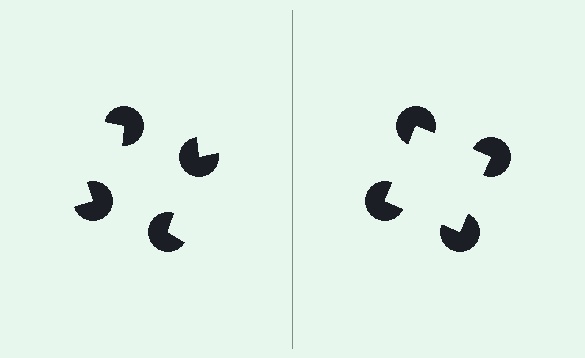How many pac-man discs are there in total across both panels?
8 — 4 on each side.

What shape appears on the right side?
An illusory square.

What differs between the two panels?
The pac-man discs are positioned identically on both sides; only the wedge orientations differ. On the right they align to a square; on the left they are misaligned.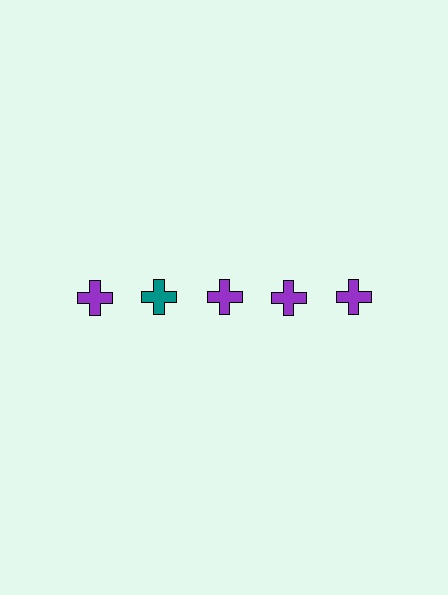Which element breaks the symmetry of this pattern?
The teal cross in the top row, second from left column breaks the symmetry. All other shapes are purple crosses.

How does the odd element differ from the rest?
It has a different color: teal instead of purple.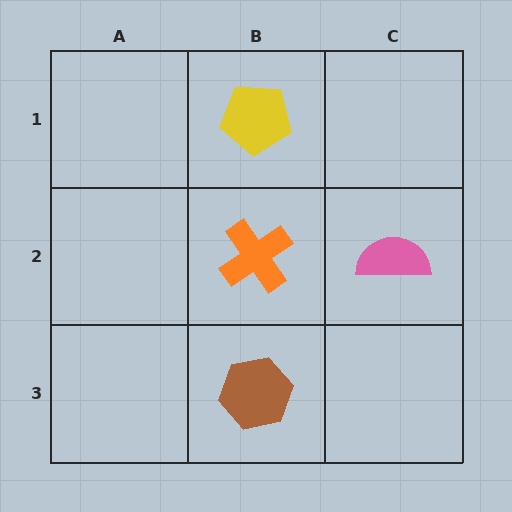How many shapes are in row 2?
2 shapes.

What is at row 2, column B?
An orange cross.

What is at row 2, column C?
A pink semicircle.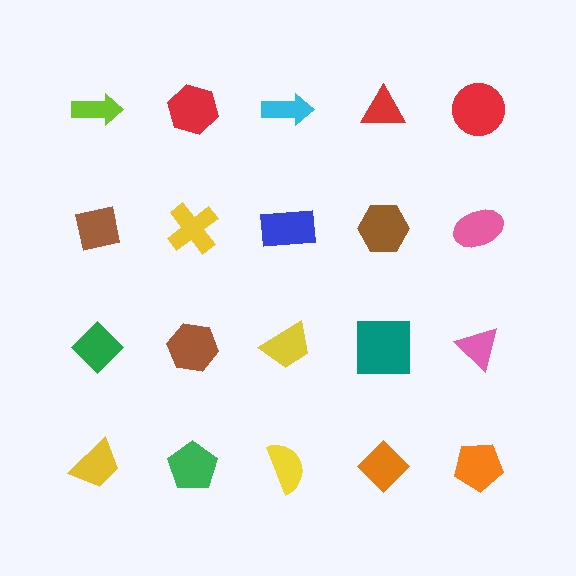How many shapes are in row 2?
5 shapes.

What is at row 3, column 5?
A pink triangle.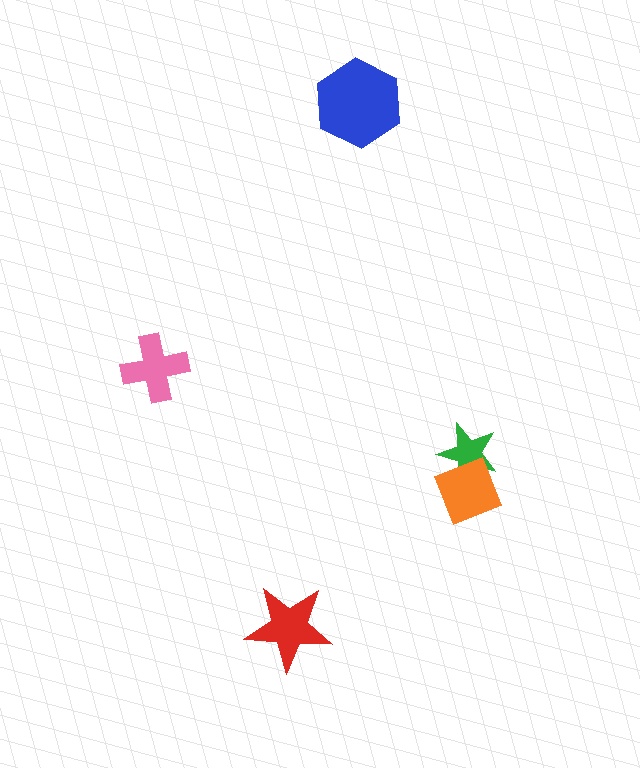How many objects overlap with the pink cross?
0 objects overlap with the pink cross.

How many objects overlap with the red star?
0 objects overlap with the red star.